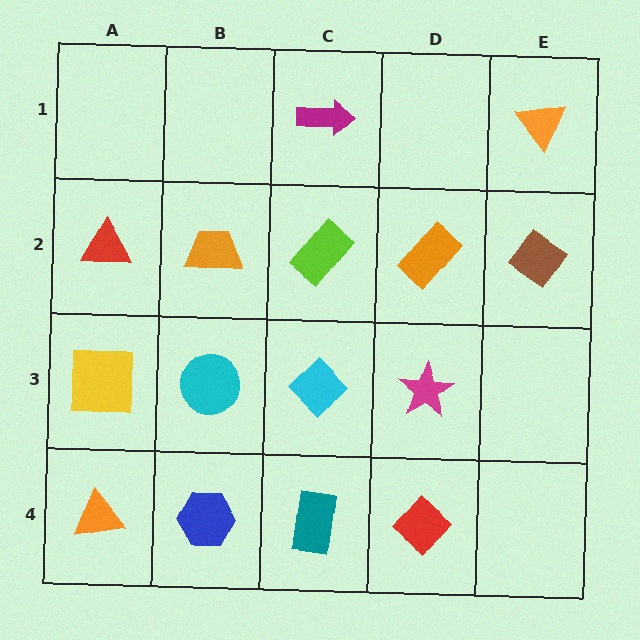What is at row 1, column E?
An orange triangle.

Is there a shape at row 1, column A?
No, that cell is empty.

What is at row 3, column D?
A magenta star.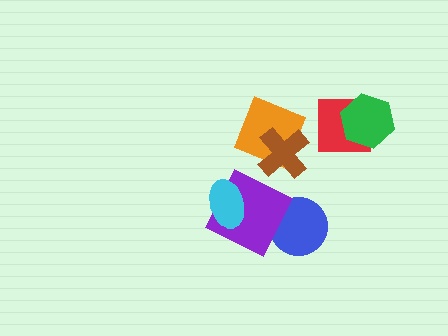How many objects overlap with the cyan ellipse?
1 object overlaps with the cyan ellipse.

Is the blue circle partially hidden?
Yes, it is partially covered by another shape.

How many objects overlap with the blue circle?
1 object overlaps with the blue circle.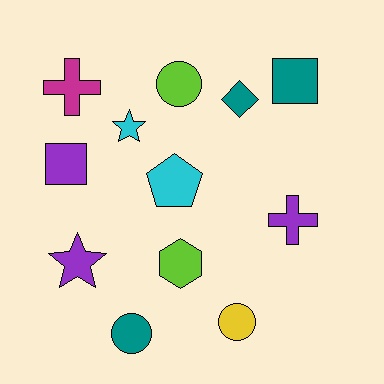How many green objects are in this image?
There are no green objects.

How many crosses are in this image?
There are 2 crosses.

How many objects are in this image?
There are 12 objects.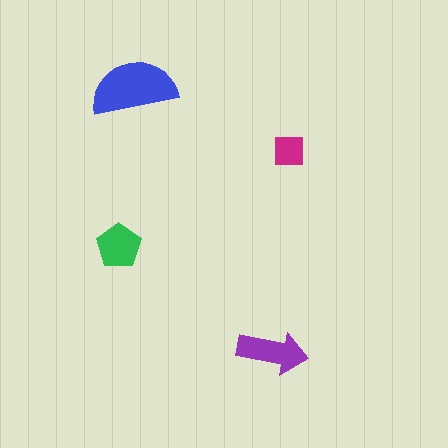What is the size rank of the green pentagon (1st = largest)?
3rd.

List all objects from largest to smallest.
The blue semicircle, the purple arrow, the green pentagon, the magenta square.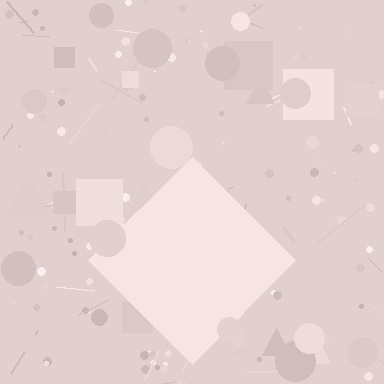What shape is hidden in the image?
A diamond is hidden in the image.